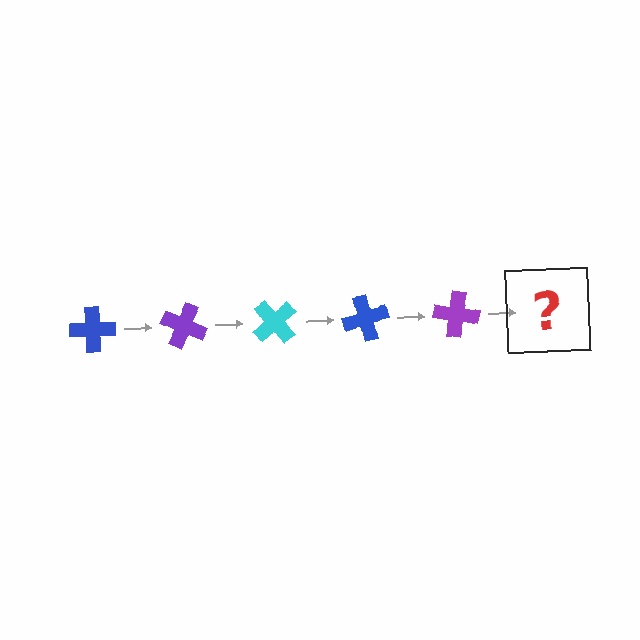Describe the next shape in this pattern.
It should be a cyan cross, rotated 125 degrees from the start.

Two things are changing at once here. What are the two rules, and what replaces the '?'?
The two rules are that it rotates 25 degrees each step and the color cycles through blue, purple, and cyan. The '?' should be a cyan cross, rotated 125 degrees from the start.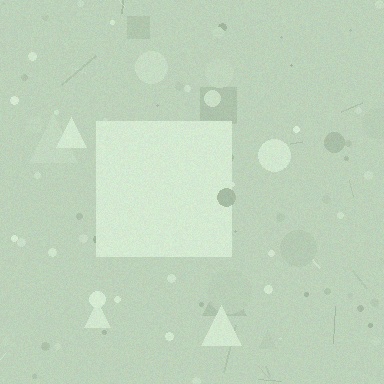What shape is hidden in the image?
A square is hidden in the image.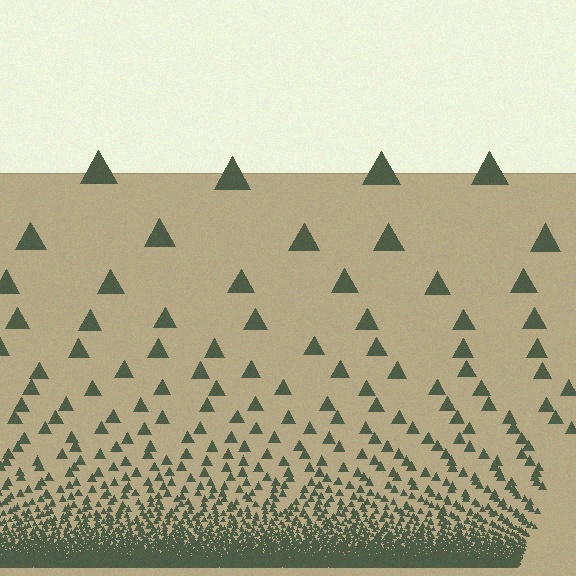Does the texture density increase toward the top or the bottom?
Density increases toward the bottom.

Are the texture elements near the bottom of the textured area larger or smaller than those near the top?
Smaller. The gradient is inverted — elements near the bottom are smaller and denser.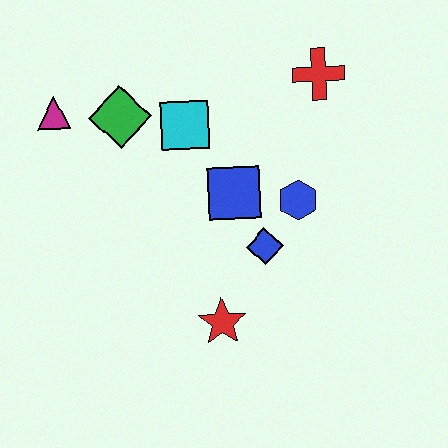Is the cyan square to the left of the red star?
Yes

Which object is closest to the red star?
The blue diamond is closest to the red star.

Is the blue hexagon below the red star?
No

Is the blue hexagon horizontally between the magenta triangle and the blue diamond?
No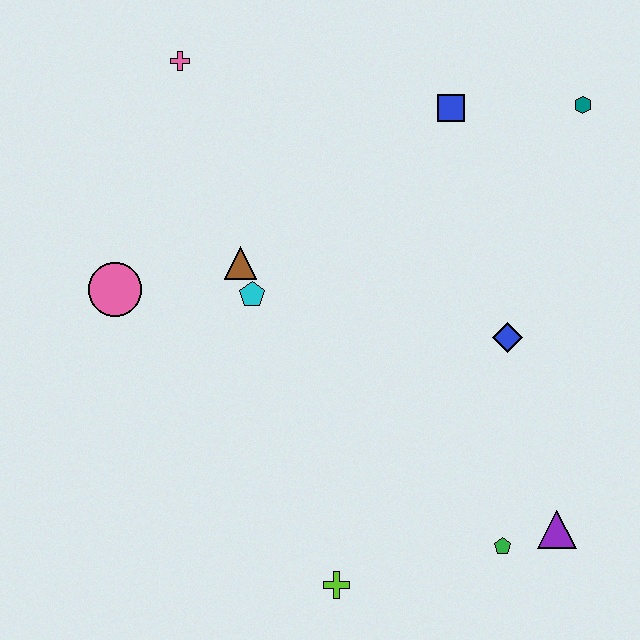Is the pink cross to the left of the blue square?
Yes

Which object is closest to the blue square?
The teal hexagon is closest to the blue square.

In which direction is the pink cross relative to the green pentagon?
The pink cross is above the green pentagon.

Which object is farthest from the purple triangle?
The pink cross is farthest from the purple triangle.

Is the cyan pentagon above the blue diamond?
Yes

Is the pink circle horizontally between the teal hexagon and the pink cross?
No